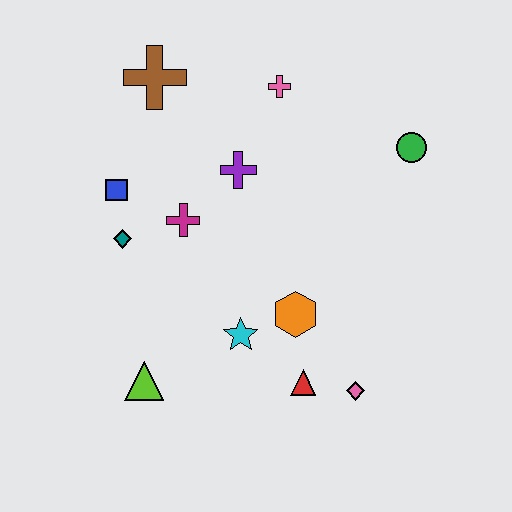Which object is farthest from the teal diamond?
The green circle is farthest from the teal diamond.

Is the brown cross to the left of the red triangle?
Yes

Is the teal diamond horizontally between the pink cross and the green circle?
No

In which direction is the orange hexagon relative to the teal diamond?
The orange hexagon is to the right of the teal diamond.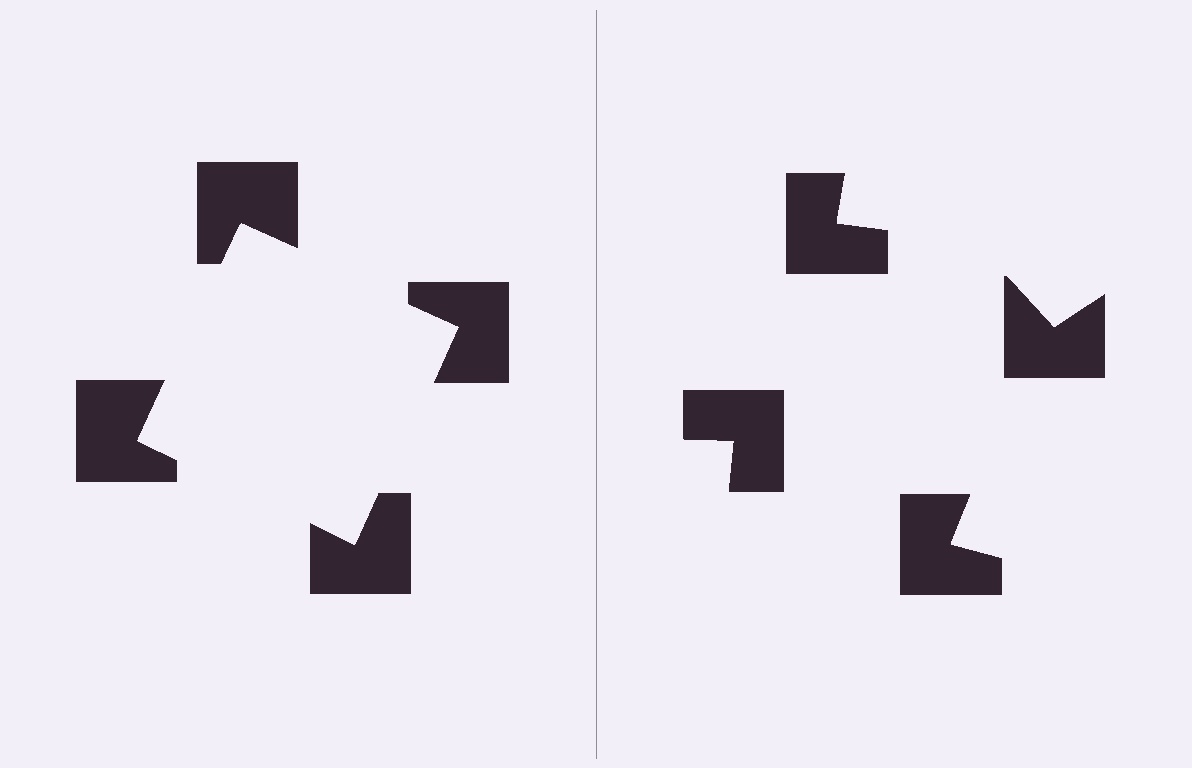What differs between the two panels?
The notched squares are positioned identically on both sides; only the wedge orientations differ. On the left they align to a square; on the right they are misaligned.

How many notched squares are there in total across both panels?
8 — 4 on each side.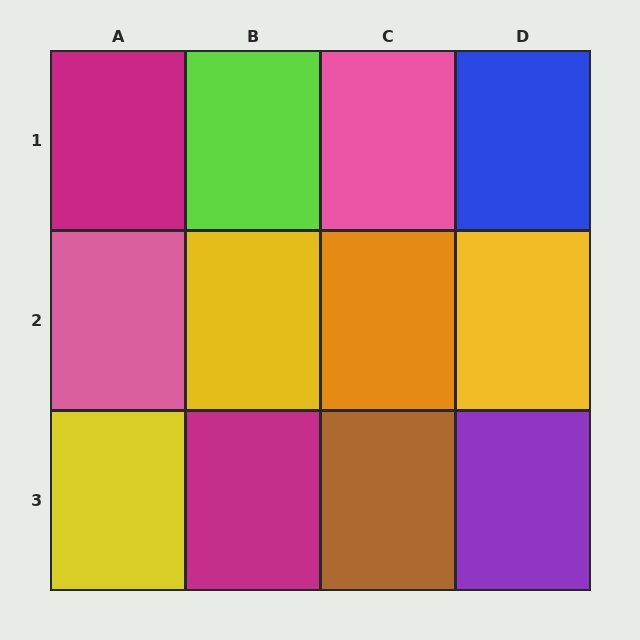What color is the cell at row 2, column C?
Orange.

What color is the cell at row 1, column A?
Magenta.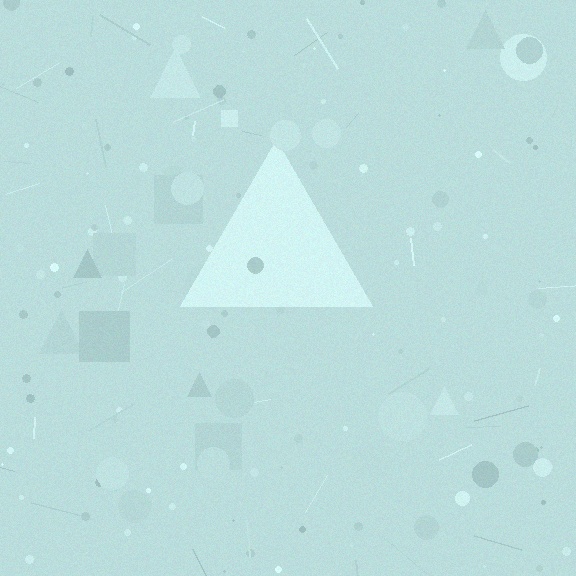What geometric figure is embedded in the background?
A triangle is embedded in the background.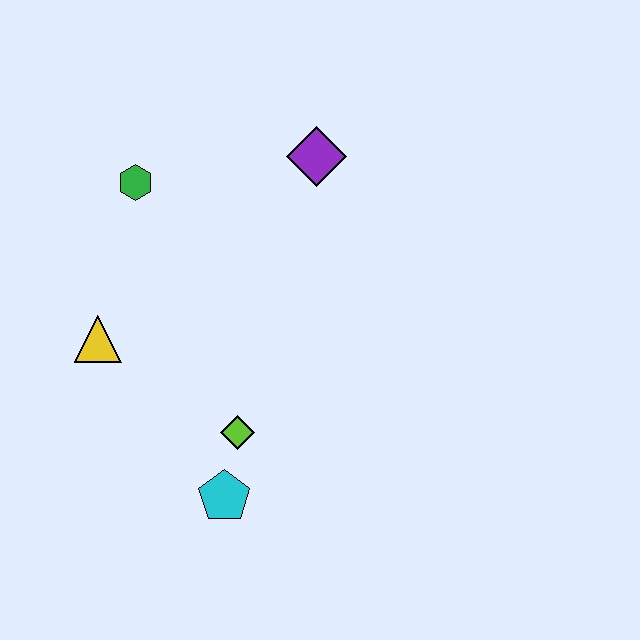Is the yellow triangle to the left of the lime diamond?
Yes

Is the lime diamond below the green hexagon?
Yes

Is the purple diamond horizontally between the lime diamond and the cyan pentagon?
No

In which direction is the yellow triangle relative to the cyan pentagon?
The yellow triangle is above the cyan pentagon.